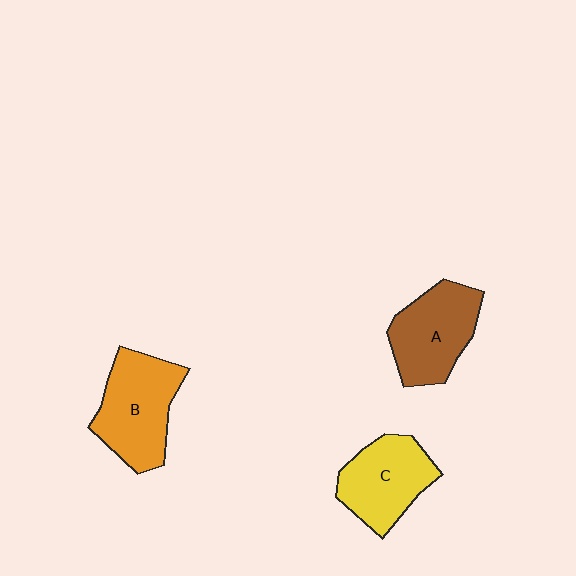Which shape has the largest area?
Shape B (orange).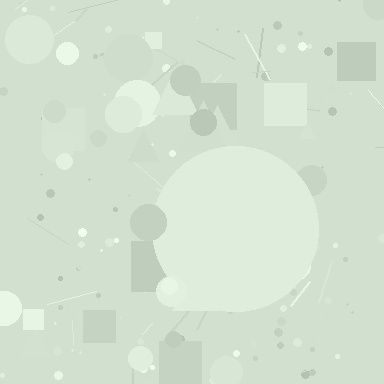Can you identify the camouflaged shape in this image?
The camouflaged shape is a circle.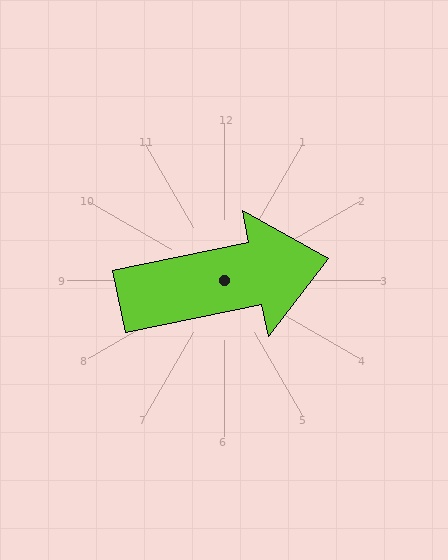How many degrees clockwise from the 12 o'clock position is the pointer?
Approximately 78 degrees.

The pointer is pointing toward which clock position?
Roughly 3 o'clock.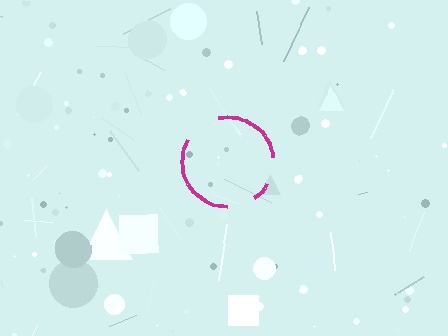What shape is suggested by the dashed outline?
The dashed outline suggests a circle.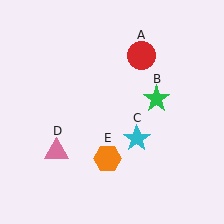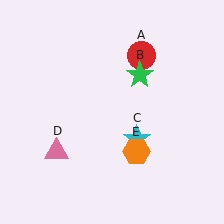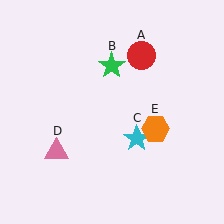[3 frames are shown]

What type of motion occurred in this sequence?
The green star (object B), orange hexagon (object E) rotated counterclockwise around the center of the scene.